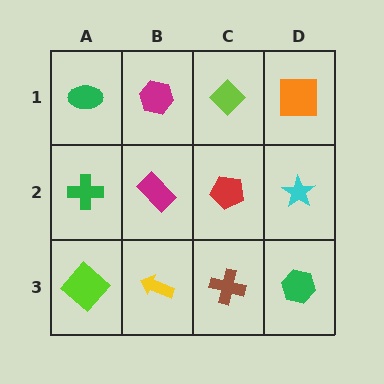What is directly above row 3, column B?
A magenta rectangle.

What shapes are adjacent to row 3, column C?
A red pentagon (row 2, column C), a yellow arrow (row 3, column B), a green hexagon (row 3, column D).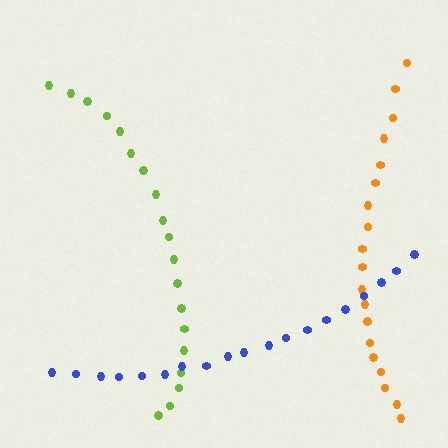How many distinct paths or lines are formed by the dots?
There are 3 distinct paths.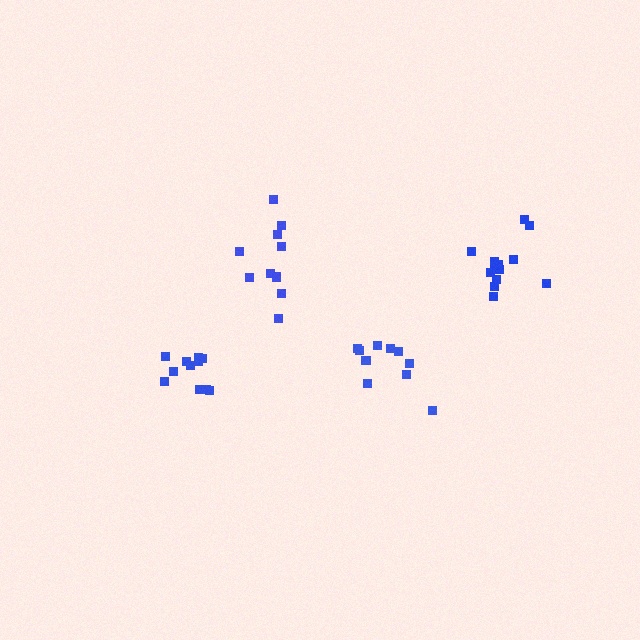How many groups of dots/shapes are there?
There are 4 groups.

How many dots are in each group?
Group 1: 10 dots, Group 2: 10 dots, Group 3: 11 dots, Group 4: 15 dots (46 total).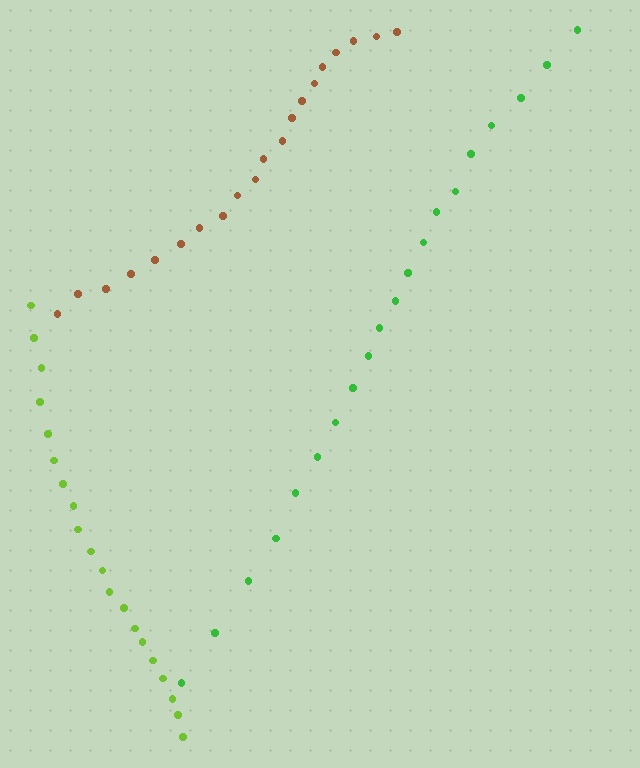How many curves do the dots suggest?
There are 3 distinct paths.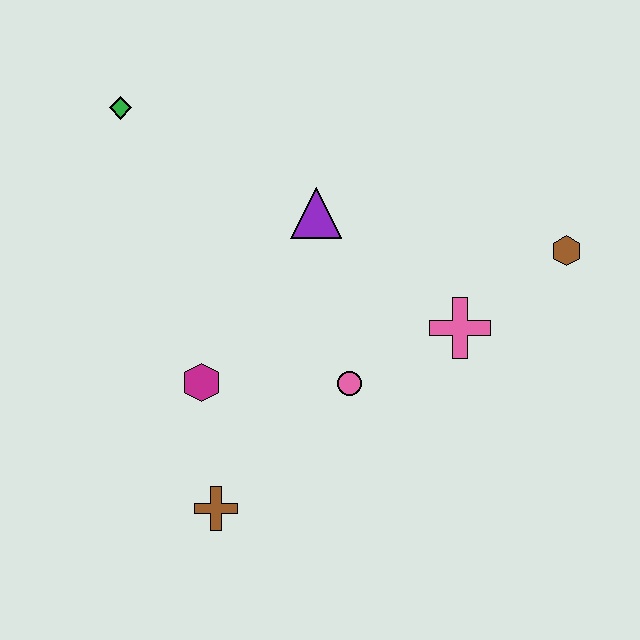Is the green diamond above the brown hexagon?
Yes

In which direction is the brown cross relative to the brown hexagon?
The brown cross is to the left of the brown hexagon.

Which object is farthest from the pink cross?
The green diamond is farthest from the pink cross.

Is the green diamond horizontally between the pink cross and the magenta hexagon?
No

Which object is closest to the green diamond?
The purple triangle is closest to the green diamond.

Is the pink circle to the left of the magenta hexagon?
No